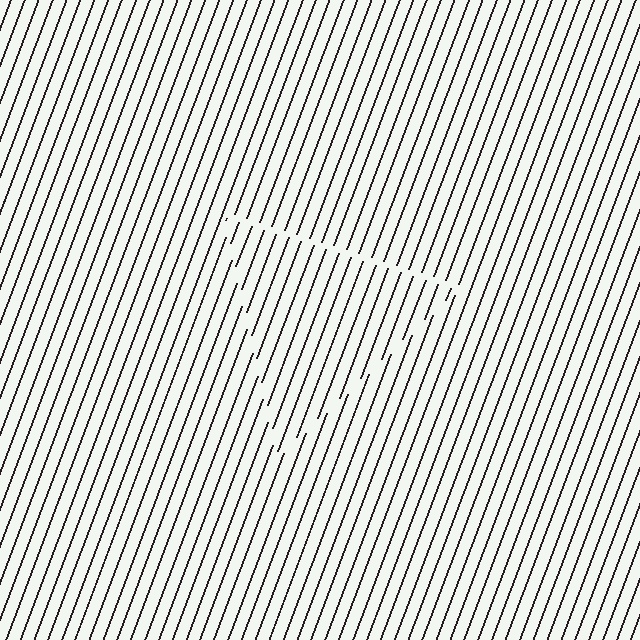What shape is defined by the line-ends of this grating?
An illusory triangle. The interior of the shape contains the same grating, shifted by half a period — the contour is defined by the phase discontinuity where line-ends from the inner and outer gratings abut.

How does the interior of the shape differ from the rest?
The interior of the shape contains the same grating, shifted by half a period — the contour is defined by the phase discontinuity where line-ends from the inner and outer gratings abut.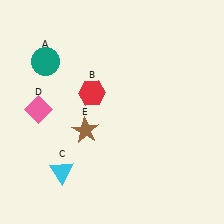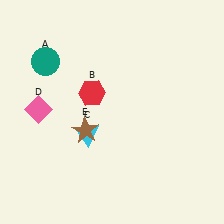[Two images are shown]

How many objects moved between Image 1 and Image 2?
1 object moved between the two images.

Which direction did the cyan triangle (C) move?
The cyan triangle (C) moved up.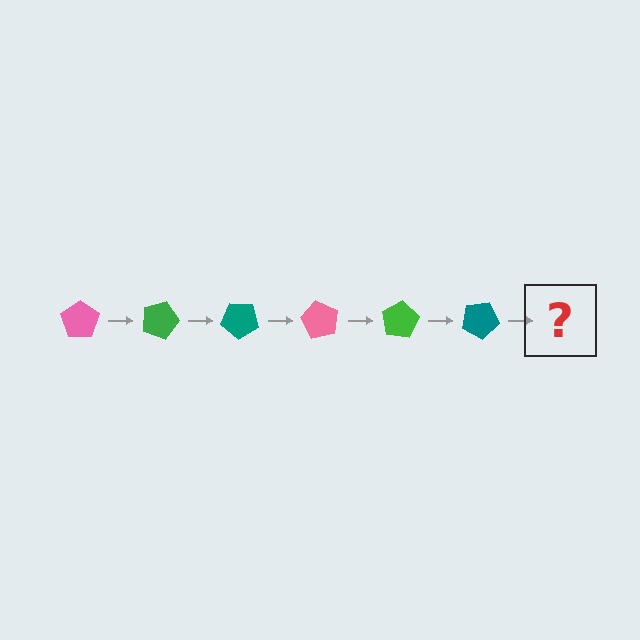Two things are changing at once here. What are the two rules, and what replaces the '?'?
The two rules are that it rotates 20 degrees each step and the color cycles through pink, green, and teal. The '?' should be a pink pentagon, rotated 120 degrees from the start.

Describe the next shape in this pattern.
It should be a pink pentagon, rotated 120 degrees from the start.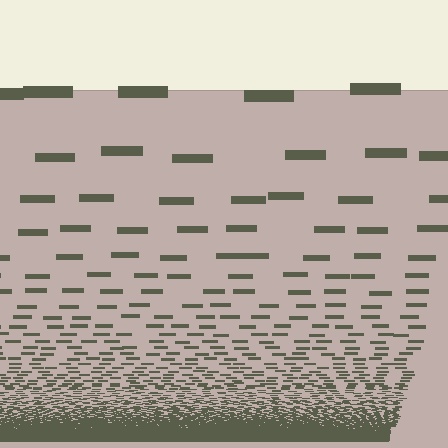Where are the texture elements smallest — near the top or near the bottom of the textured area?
Near the bottom.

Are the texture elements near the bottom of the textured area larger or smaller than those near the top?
Smaller. The gradient is inverted — elements near the bottom are smaller and denser.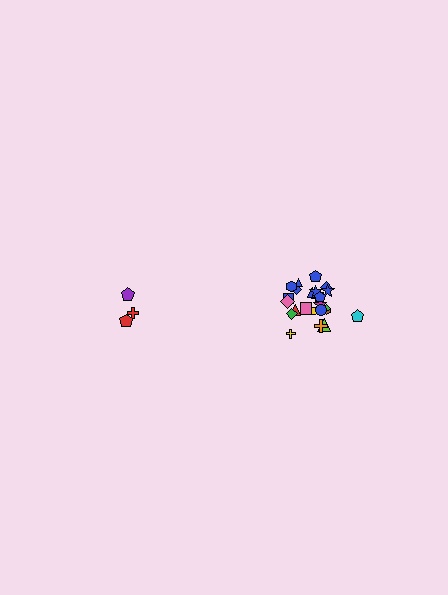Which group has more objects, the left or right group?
The right group.